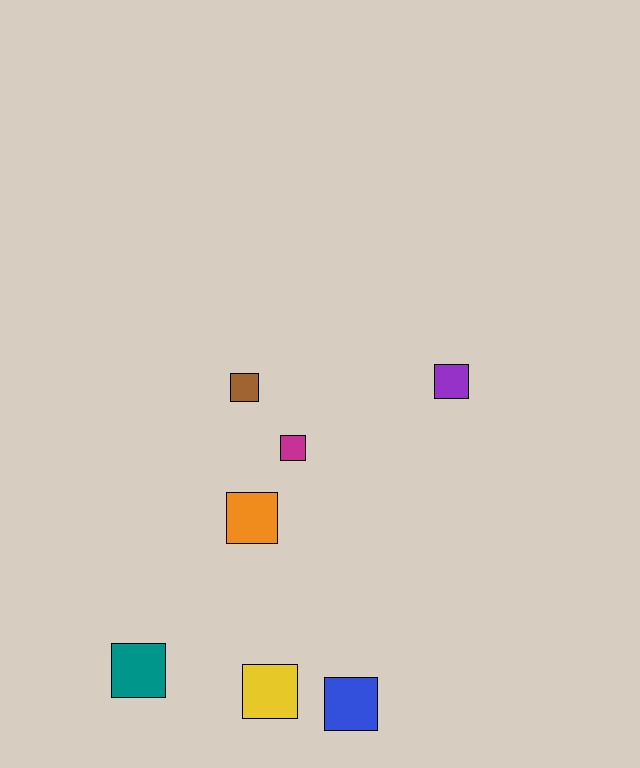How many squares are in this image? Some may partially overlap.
There are 7 squares.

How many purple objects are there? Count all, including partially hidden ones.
There is 1 purple object.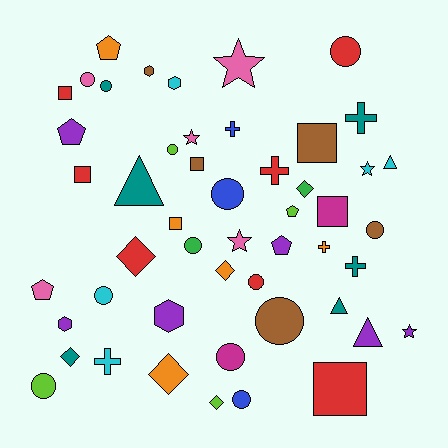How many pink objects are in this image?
There are 5 pink objects.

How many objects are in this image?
There are 50 objects.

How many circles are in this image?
There are 13 circles.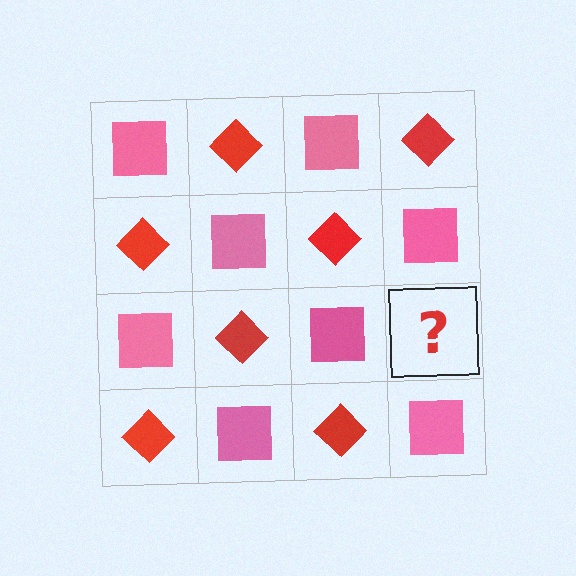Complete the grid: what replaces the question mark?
The question mark should be replaced with a red diamond.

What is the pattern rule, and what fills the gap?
The rule is that it alternates pink square and red diamond in a checkerboard pattern. The gap should be filled with a red diamond.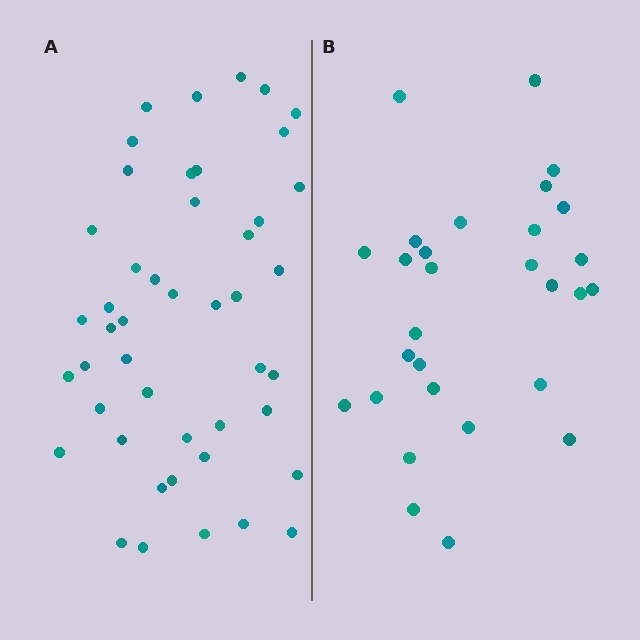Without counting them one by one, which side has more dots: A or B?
Region A (the left region) has more dots.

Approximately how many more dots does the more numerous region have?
Region A has approximately 15 more dots than region B.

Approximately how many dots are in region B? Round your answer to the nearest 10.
About 30 dots. (The exact count is 29, which rounds to 30.)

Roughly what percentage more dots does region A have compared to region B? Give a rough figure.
About 60% more.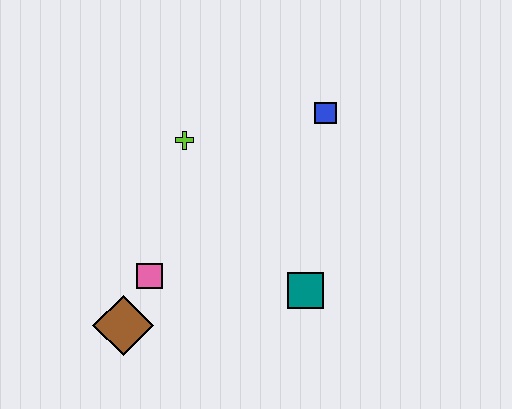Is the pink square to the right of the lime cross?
No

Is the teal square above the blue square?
No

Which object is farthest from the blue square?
The brown diamond is farthest from the blue square.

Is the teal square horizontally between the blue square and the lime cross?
Yes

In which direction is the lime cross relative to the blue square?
The lime cross is to the left of the blue square.